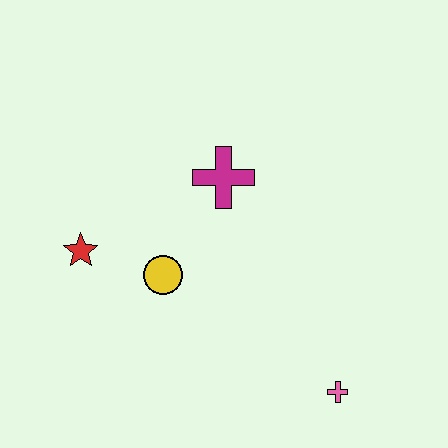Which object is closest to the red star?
The yellow circle is closest to the red star.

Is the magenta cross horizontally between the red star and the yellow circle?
No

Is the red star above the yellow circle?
Yes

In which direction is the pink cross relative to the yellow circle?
The pink cross is to the right of the yellow circle.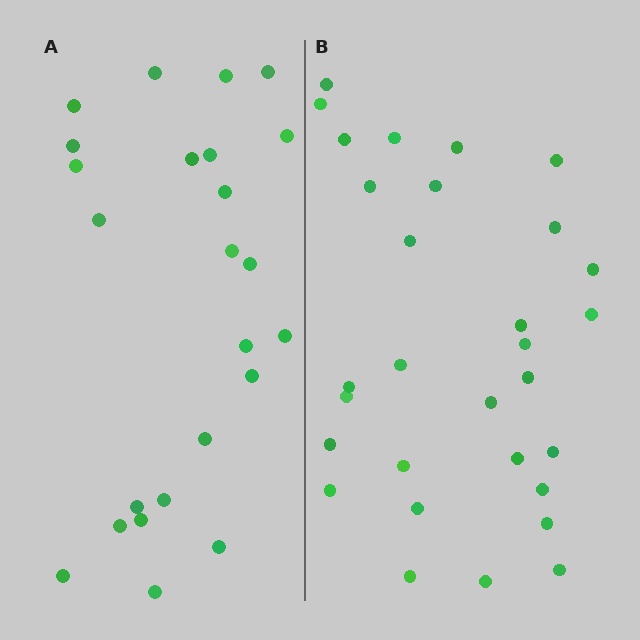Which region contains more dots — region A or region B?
Region B (the right region) has more dots.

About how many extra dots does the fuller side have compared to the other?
Region B has about 6 more dots than region A.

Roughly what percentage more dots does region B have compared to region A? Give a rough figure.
About 25% more.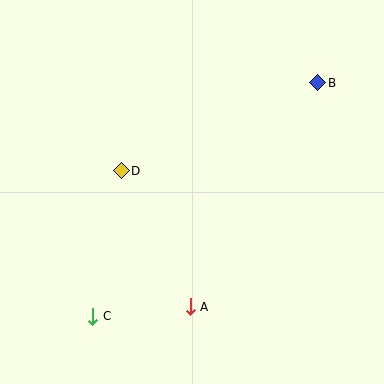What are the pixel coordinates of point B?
Point B is at (318, 83).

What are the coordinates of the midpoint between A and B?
The midpoint between A and B is at (254, 195).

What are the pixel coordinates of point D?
Point D is at (121, 171).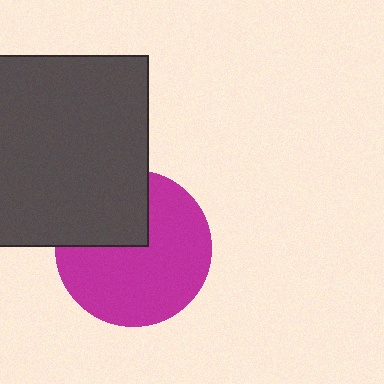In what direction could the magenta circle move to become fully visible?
The magenta circle could move down. That would shift it out from behind the dark gray square entirely.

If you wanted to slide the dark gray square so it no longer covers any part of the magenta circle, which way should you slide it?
Slide it up — that is the most direct way to separate the two shapes.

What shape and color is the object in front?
The object in front is a dark gray square.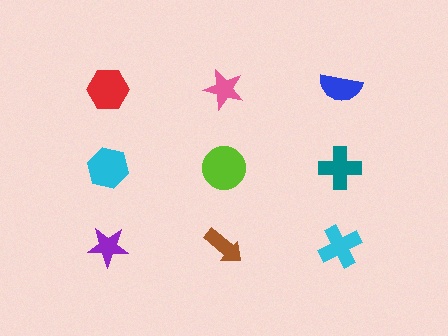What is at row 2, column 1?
A cyan hexagon.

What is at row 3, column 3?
A cyan cross.